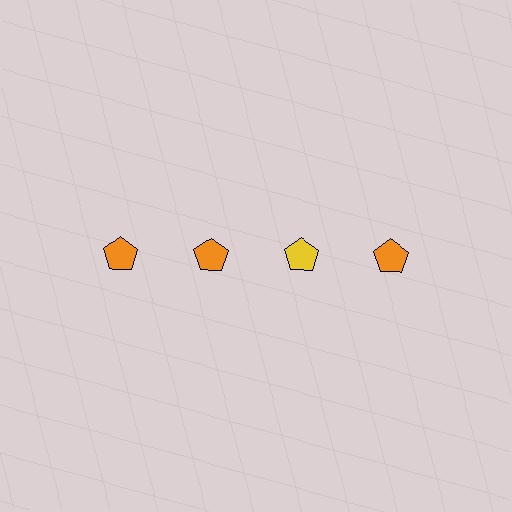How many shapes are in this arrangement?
There are 4 shapes arranged in a grid pattern.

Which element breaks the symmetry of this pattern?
The yellow pentagon in the top row, center column breaks the symmetry. All other shapes are orange pentagons.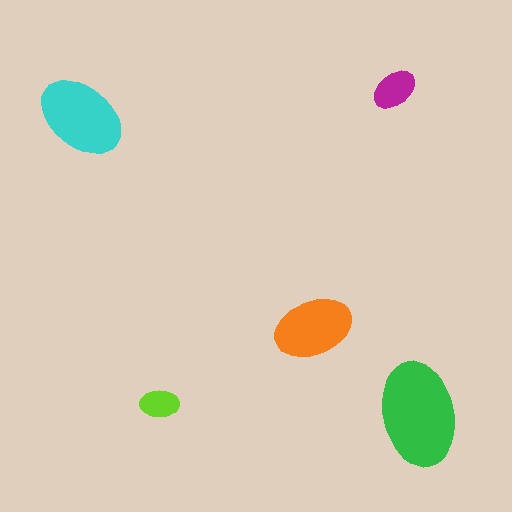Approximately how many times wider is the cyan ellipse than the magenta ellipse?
About 2 times wider.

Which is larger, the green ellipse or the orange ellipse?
The green one.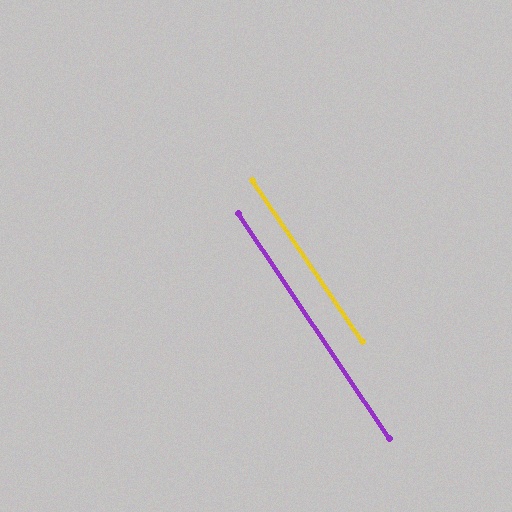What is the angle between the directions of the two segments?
Approximately 0 degrees.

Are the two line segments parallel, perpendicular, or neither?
Parallel — their directions differ by only 0.4°.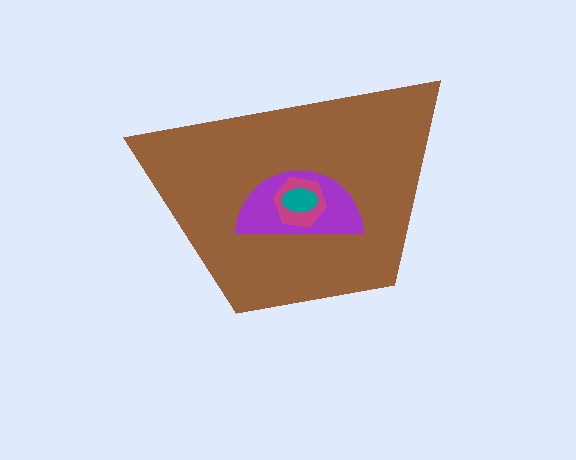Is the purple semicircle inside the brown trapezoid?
Yes.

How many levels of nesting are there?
4.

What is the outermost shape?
The brown trapezoid.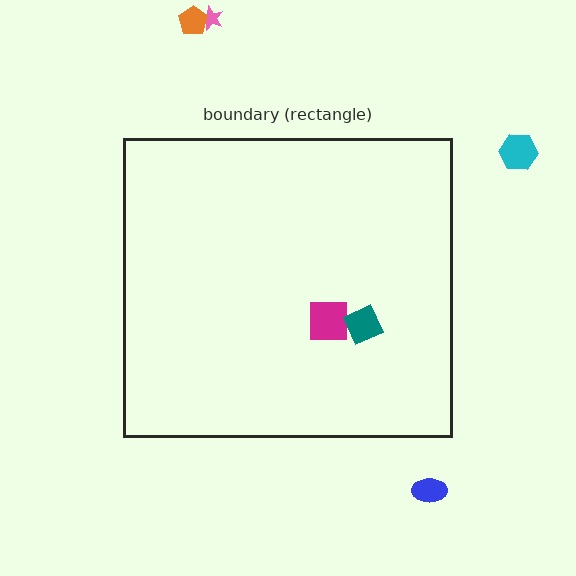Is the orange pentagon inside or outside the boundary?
Outside.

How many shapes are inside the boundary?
2 inside, 4 outside.